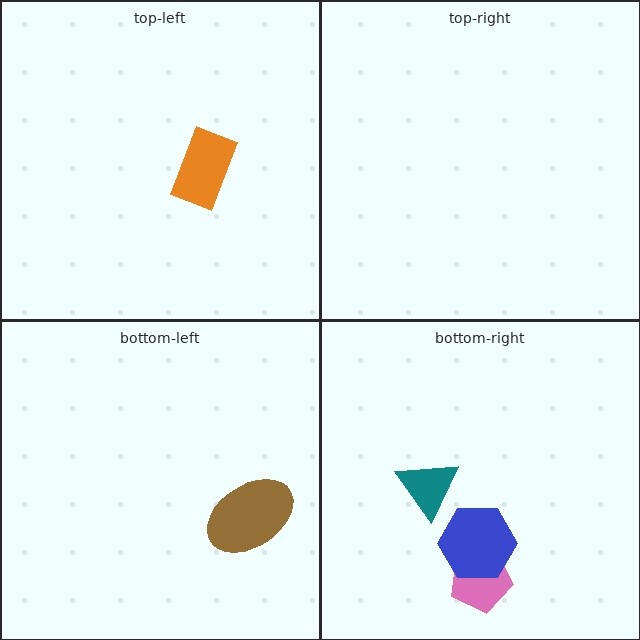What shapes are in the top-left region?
The orange rectangle.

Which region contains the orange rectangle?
The top-left region.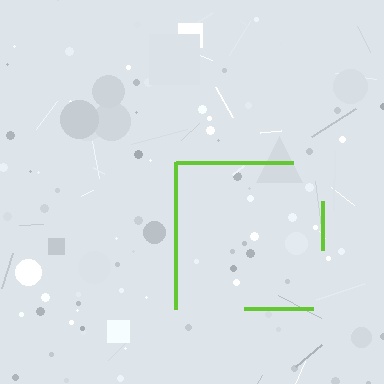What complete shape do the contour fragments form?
The contour fragments form a square.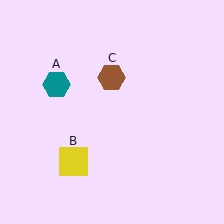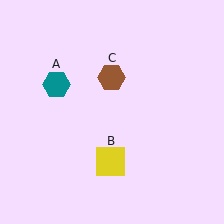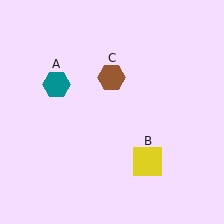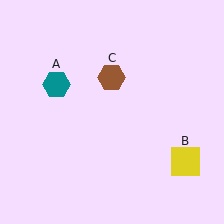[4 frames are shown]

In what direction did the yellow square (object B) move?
The yellow square (object B) moved right.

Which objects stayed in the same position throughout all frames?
Teal hexagon (object A) and brown hexagon (object C) remained stationary.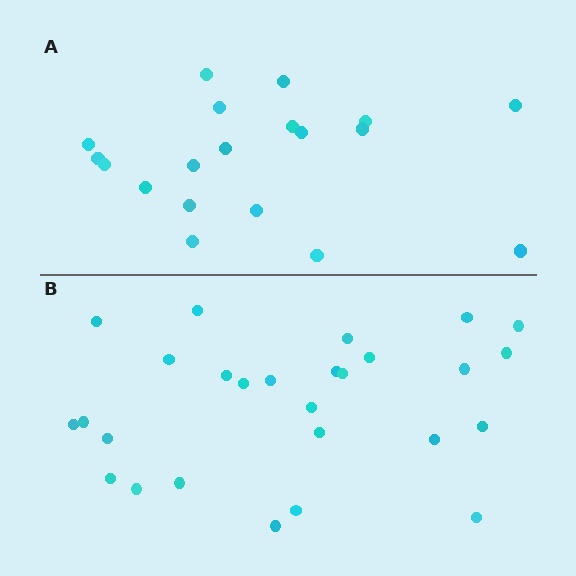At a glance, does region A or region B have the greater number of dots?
Region B (the bottom region) has more dots.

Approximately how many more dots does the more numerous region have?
Region B has roughly 8 or so more dots than region A.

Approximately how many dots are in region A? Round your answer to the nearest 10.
About 20 dots. (The exact count is 19, which rounds to 20.)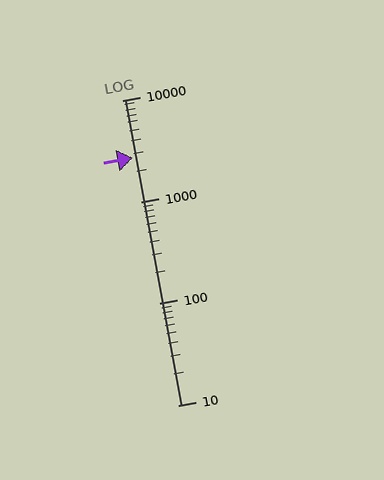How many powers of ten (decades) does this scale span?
The scale spans 3 decades, from 10 to 10000.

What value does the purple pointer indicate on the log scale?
The pointer indicates approximately 2700.